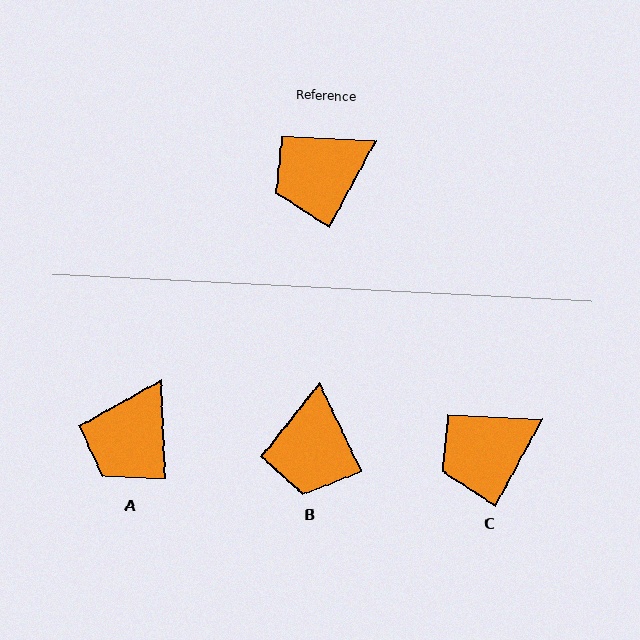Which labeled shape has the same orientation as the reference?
C.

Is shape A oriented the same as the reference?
No, it is off by about 31 degrees.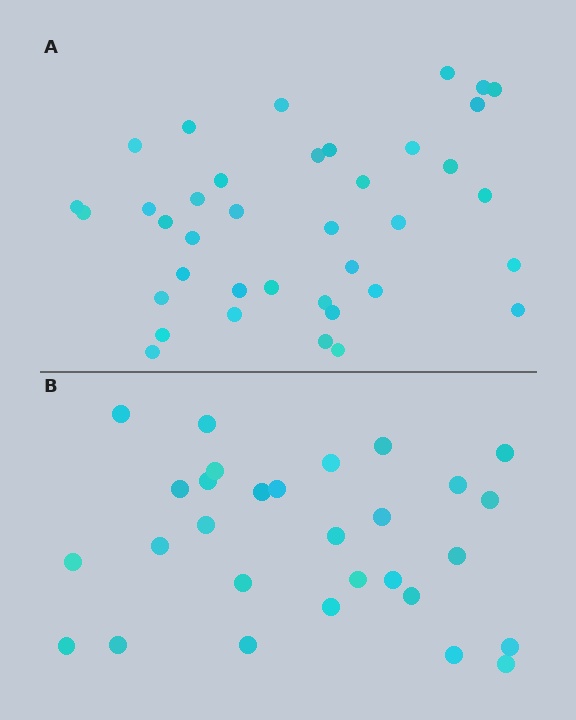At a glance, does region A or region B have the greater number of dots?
Region A (the top region) has more dots.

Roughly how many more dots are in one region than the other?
Region A has roughly 8 or so more dots than region B.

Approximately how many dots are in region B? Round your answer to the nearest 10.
About 30 dots. (The exact count is 29, which rounds to 30.)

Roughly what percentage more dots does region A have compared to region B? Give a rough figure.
About 30% more.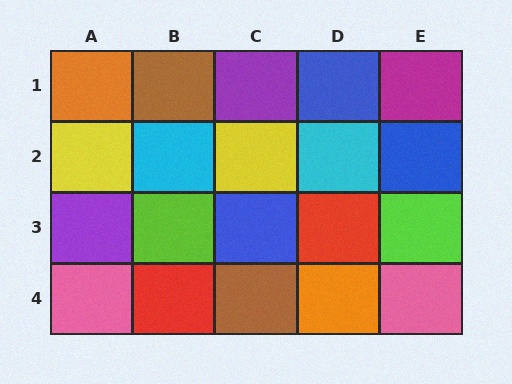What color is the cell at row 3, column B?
Lime.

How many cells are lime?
2 cells are lime.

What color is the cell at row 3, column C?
Blue.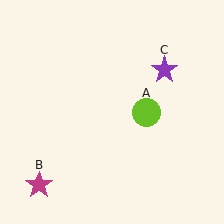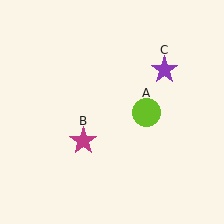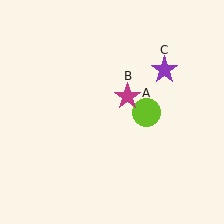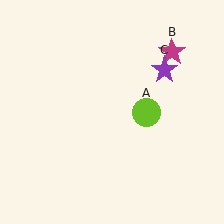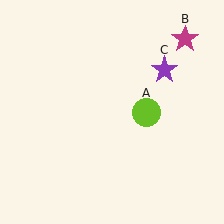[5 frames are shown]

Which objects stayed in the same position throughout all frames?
Lime circle (object A) and purple star (object C) remained stationary.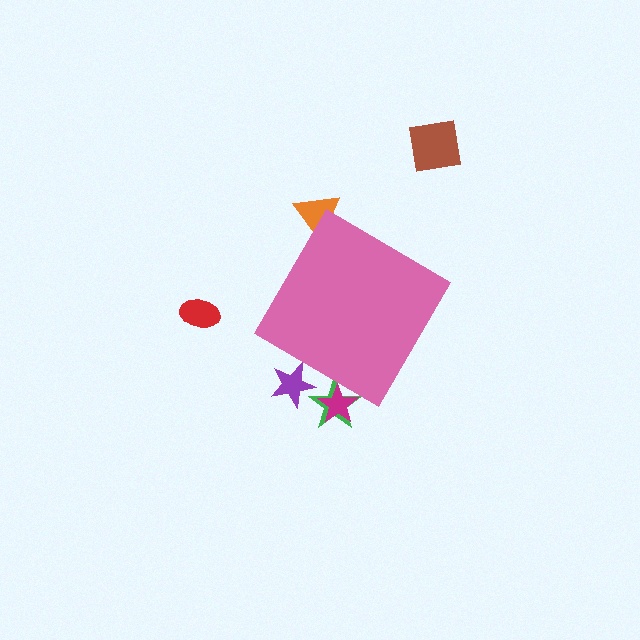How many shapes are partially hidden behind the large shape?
4 shapes are partially hidden.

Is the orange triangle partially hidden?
Yes, the orange triangle is partially hidden behind the pink diamond.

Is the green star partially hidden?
Yes, the green star is partially hidden behind the pink diamond.